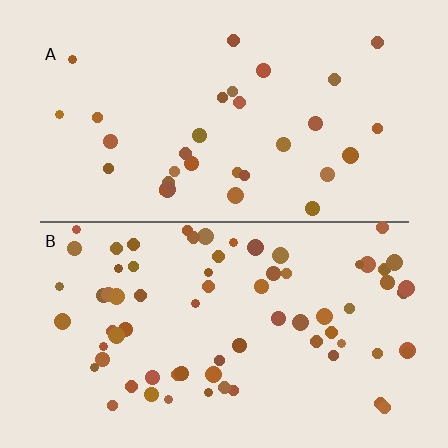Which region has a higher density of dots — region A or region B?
B (the bottom).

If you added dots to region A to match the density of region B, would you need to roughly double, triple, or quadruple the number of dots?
Approximately double.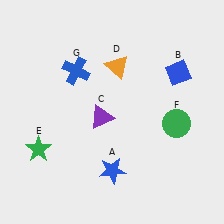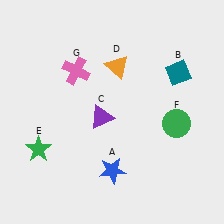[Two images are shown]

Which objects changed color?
B changed from blue to teal. G changed from blue to pink.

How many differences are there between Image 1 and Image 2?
There are 2 differences between the two images.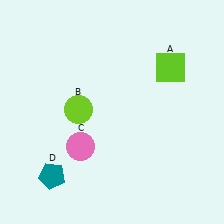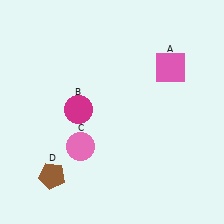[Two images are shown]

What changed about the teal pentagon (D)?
In Image 1, D is teal. In Image 2, it changed to brown.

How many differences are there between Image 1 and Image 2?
There are 3 differences between the two images.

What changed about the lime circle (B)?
In Image 1, B is lime. In Image 2, it changed to magenta.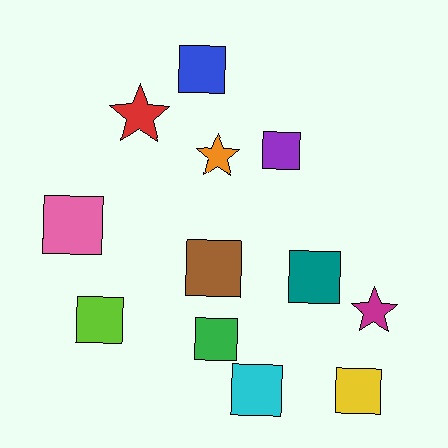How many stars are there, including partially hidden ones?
There are 3 stars.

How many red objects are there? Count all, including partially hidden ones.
There is 1 red object.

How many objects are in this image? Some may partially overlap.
There are 12 objects.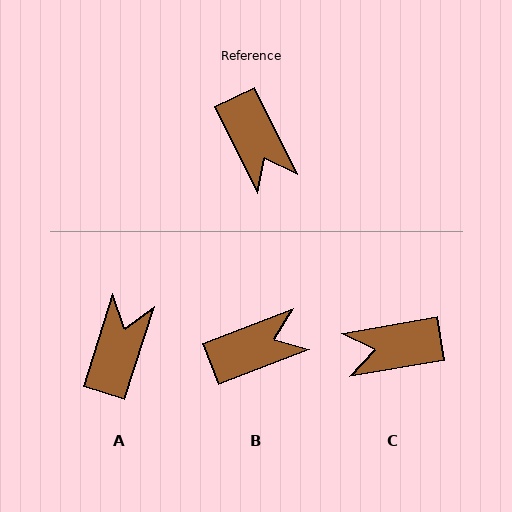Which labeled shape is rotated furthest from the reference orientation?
A, about 136 degrees away.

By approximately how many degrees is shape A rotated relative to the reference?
Approximately 136 degrees counter-clockwise.